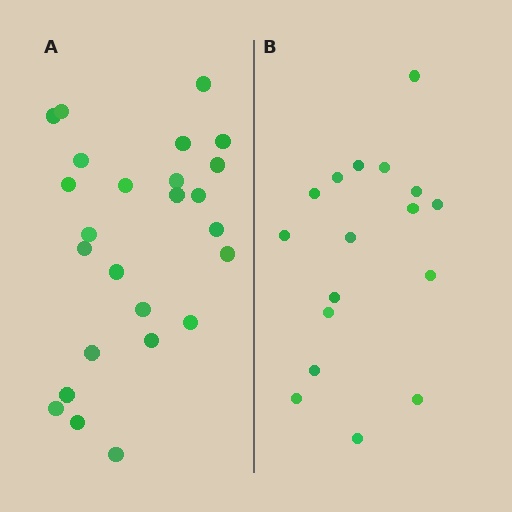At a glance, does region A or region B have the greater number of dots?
Region A (the left region) has more dots.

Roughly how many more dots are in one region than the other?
Region A has roughly 8 or so more dots than region B.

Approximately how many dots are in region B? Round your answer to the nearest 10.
About 20 dots. (The exact count is 17, which rounds to 20.)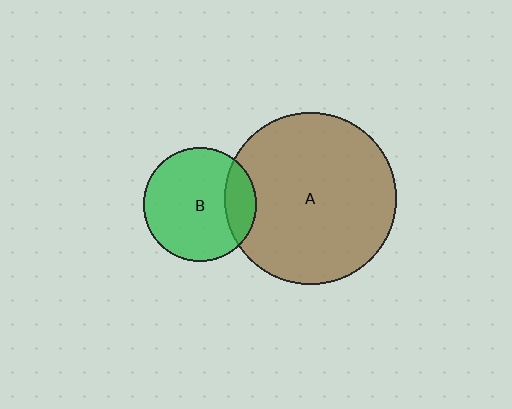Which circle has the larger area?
Circle A (brown).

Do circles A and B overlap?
Yes.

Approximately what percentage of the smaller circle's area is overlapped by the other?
Approximately 20%.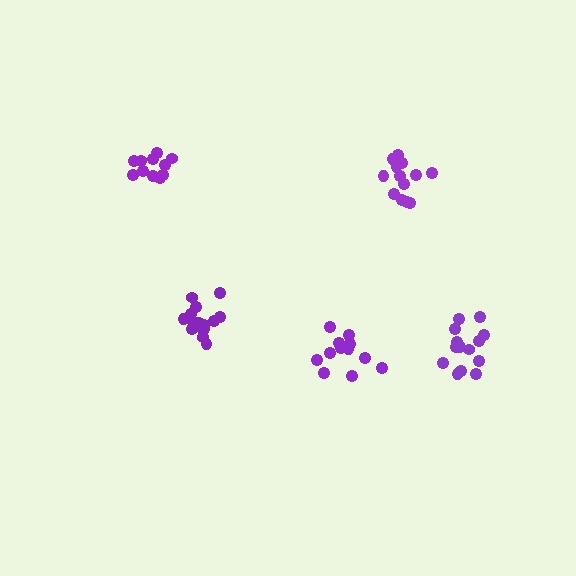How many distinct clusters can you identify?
There are 5 distinct clusters.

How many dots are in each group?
Group 1: 12 dots, Group 2: 12 dots, Group 3: 13 dots, Group 4: 16 dots, Group 5: 14 dots (67 total).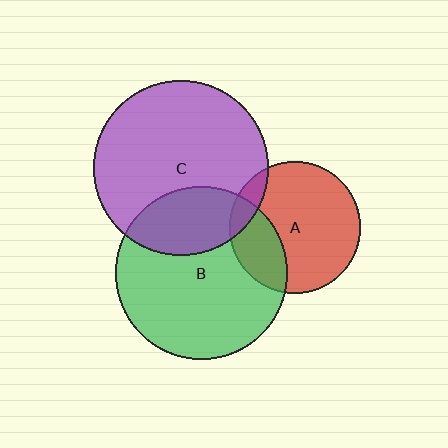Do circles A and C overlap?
Yes.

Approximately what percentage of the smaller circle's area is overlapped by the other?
Approximately 10%.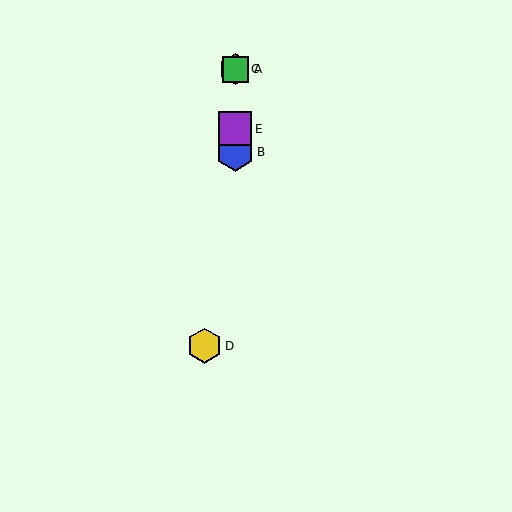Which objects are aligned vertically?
Objects A, B, C, E are aligned vertically.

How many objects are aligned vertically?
4 objects (A, B, C, E) are aligned vertically.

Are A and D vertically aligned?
No, A is at x≈235 and D is at x≈205.